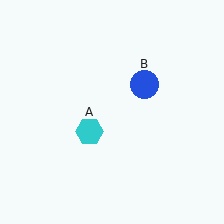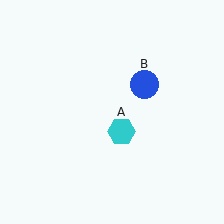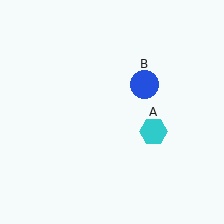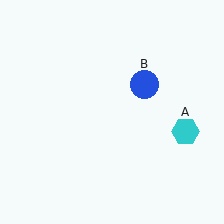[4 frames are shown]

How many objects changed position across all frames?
1 object changed position: cyan hexagon (object A).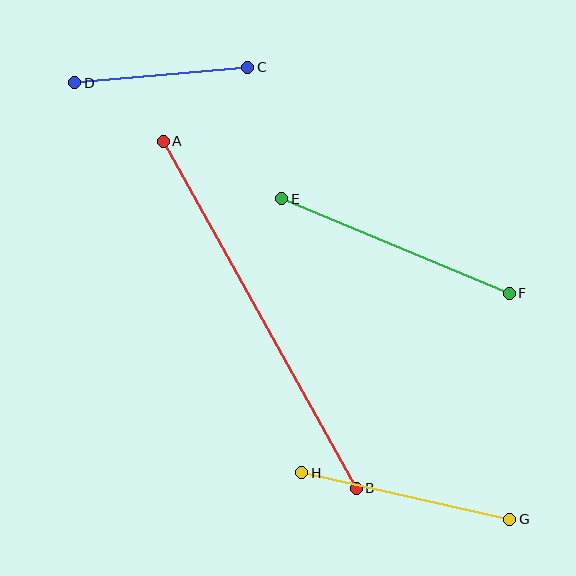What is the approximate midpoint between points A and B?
The midpoint is at approximately (260, 315) pixels.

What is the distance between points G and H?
The distance is approximately 213 pixels.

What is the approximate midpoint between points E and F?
The midpoint is at approximately (395, 246) pixels.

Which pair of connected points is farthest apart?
Points A and B are farthest apart.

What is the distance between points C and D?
The distance is approximately 174 pixels.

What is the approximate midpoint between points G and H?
The midpoint is at approximately (406, 496) pixels.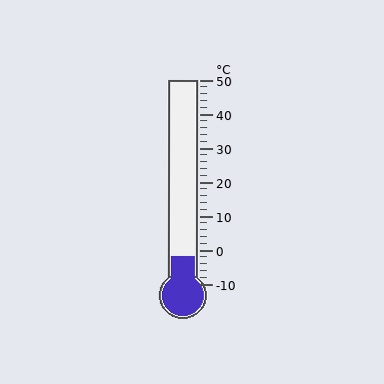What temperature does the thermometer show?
The thermometer shows approximately -2°C.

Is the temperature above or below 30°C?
The temperature is below 30°C.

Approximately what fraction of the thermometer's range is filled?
The thermometer is filled to approximately 15% of its range.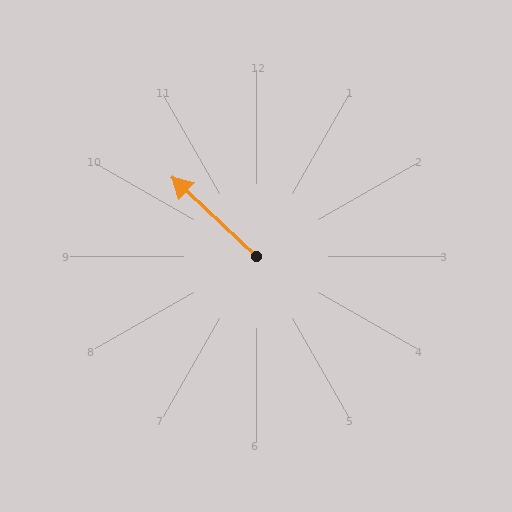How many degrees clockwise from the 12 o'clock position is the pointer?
Approximately 313 degrees.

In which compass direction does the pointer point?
Northwest.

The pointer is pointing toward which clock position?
Roughly 10 o'clock.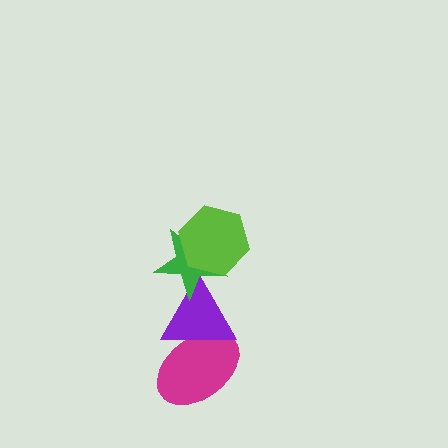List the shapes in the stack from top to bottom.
From top to bottom: the lime hexagon, the green star, the purple triangle, the magenta ellipse.